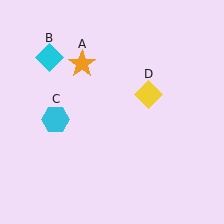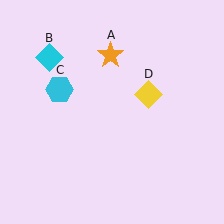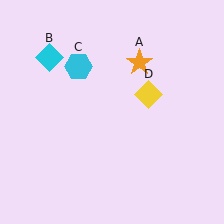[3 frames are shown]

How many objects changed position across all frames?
2 objects changed position: orange star (object A), cyan hexagon (object C).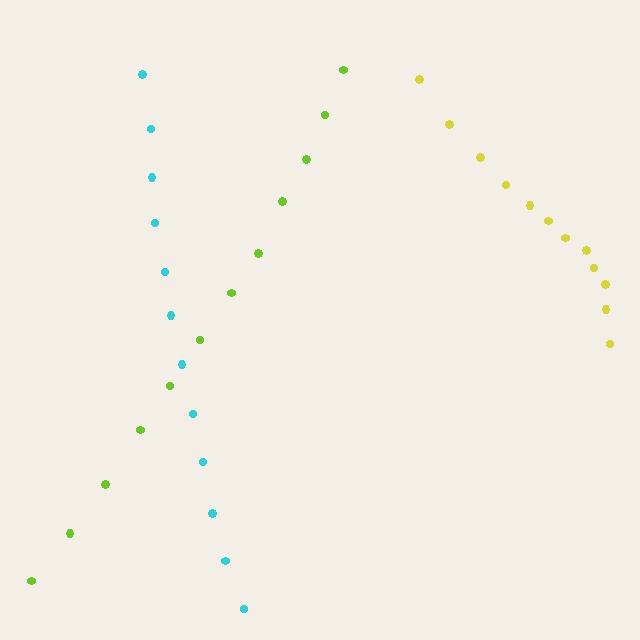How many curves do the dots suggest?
There are 3 distinct paths.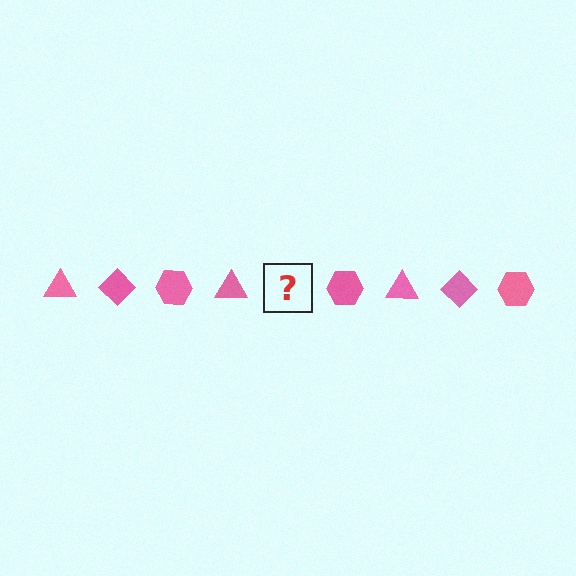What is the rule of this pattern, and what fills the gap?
The rule is that the pattern cycles through triangle, diamond, hexagon shapes in pink. The gap should be filled with a pink diamond.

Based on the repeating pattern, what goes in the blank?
The blank should be a pink diamond.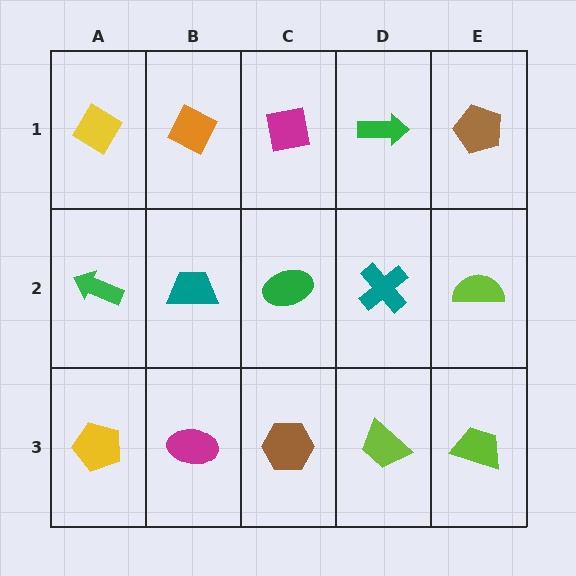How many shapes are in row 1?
5 shapes.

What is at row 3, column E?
A lime trapezoid.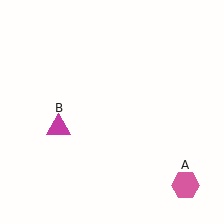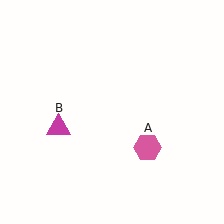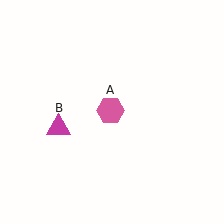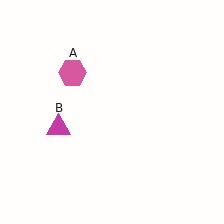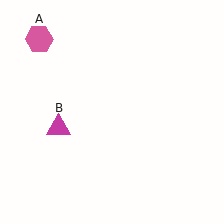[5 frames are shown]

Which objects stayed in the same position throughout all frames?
Magenta triangle (object B) remained stationary.